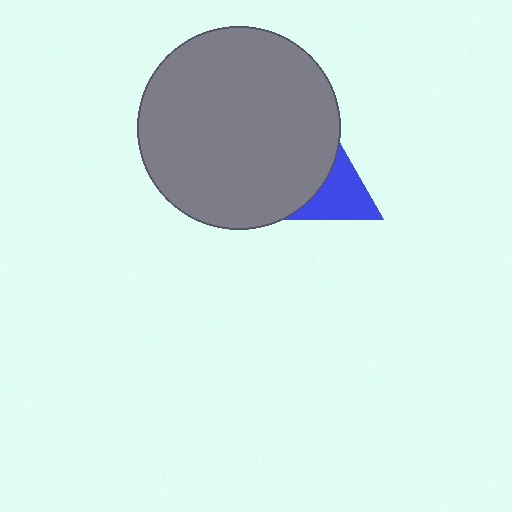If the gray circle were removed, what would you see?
You would see the complete blue triangle.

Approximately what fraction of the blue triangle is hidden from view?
Roughly 45% of the blue triangle is hidden behind the gray circle.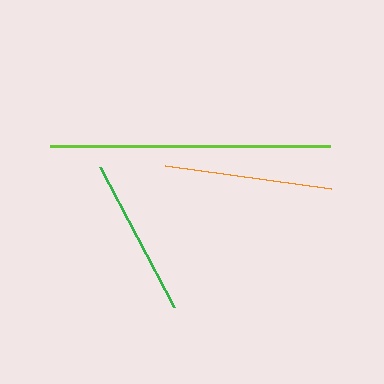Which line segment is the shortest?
The green line is the shortest at approximately 158 pixels.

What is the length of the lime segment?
The lime segment is approximately 280 pixels long.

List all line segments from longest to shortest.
From longest to shortest: lime, orange, green.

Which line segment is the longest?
The lime line is the longest at approximately 280 pixels.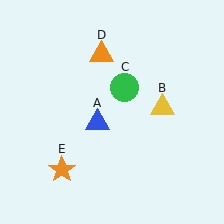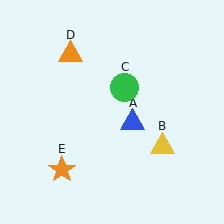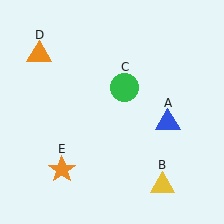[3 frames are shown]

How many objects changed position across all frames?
3 objects changed position: blue triangle (object A), yellow triangle (object B), orange triangle (object D).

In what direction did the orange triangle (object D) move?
The orange triangle (object D) moved left.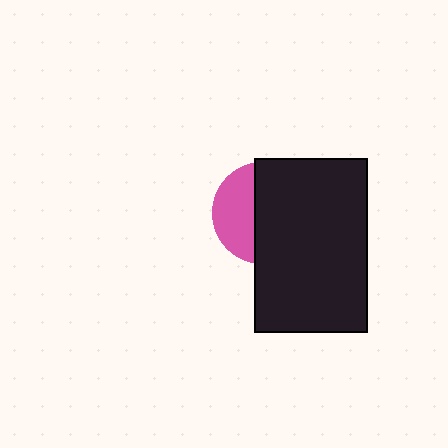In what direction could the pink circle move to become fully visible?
The pink circle could move left. That would shift it out from behind the black rectangle entirely.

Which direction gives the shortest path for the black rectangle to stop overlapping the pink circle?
Moving right gives the shortest separation.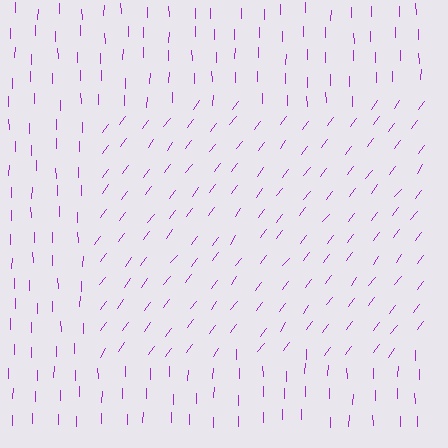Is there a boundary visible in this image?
Yes, there is a texture boundary formed by a change in line orientation.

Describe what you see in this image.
The image is filled with small purple line segments. A rectangle region in the image has lines oriented differently from the surrounding lines, creating a visible texture boundary.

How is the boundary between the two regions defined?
The boundary is defined purely by a change in line orientation (approximately 36 degrees difference). All lines are the same color and thickness.